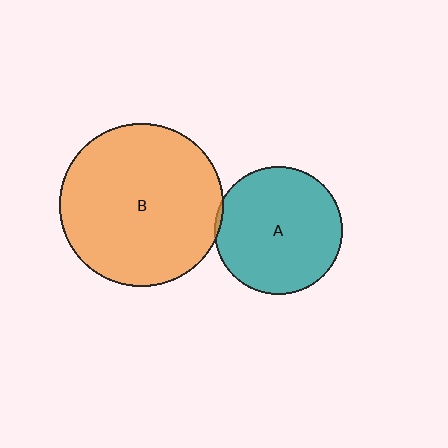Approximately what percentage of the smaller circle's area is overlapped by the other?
Approximately 5%.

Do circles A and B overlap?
Yes.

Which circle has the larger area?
Circle B (orange).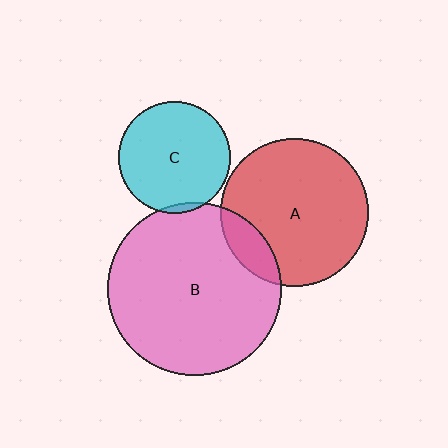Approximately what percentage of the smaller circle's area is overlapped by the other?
Approximately 5%.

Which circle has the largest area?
Circle B (pink).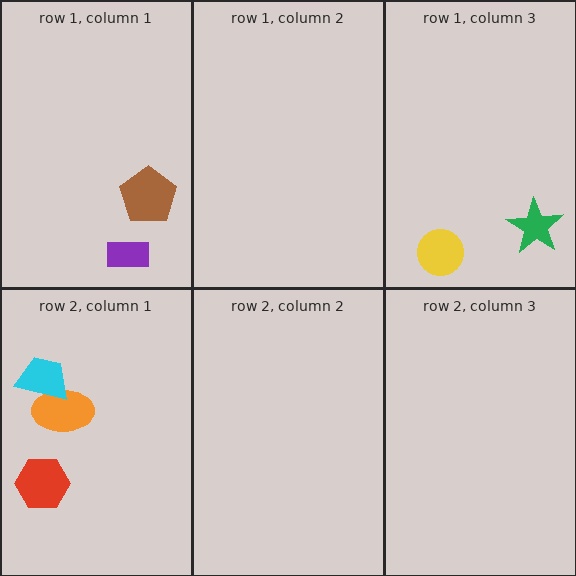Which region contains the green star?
The row 1, column 3 region.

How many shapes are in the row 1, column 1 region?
2.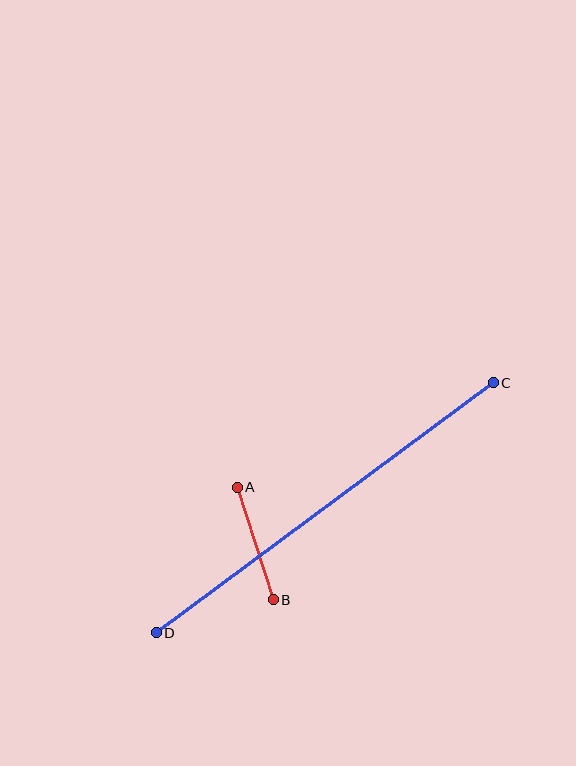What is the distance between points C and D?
The distance is approximately 419 pixels.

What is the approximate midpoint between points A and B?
The midpoint is at approximately (255, 544) pixels.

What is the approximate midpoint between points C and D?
The midpoint is at approximately (325, 508) pixels.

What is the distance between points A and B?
The distance is approximately 118 pixels.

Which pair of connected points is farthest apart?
Points C and D are farthest apart.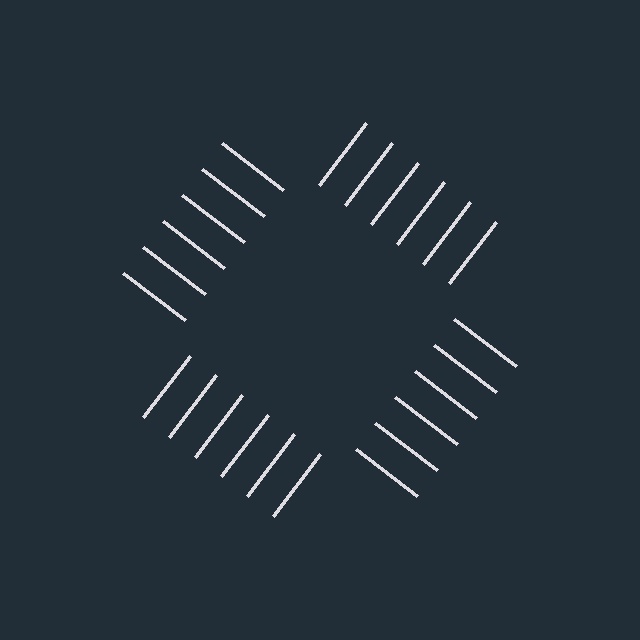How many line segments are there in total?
24 — 6 along each of the 4 edges.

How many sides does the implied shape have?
4 sides — the line-ends trace a square.